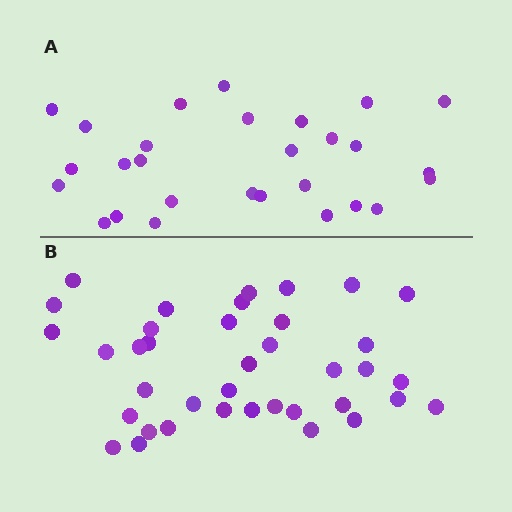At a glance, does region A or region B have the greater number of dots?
Region B (the bottom region) has more dots.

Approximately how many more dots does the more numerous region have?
Region B has roughly 10 or so more dots than region A.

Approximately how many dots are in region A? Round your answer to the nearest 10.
About 30 dots. (The exact count is 28, which rounds to 30.)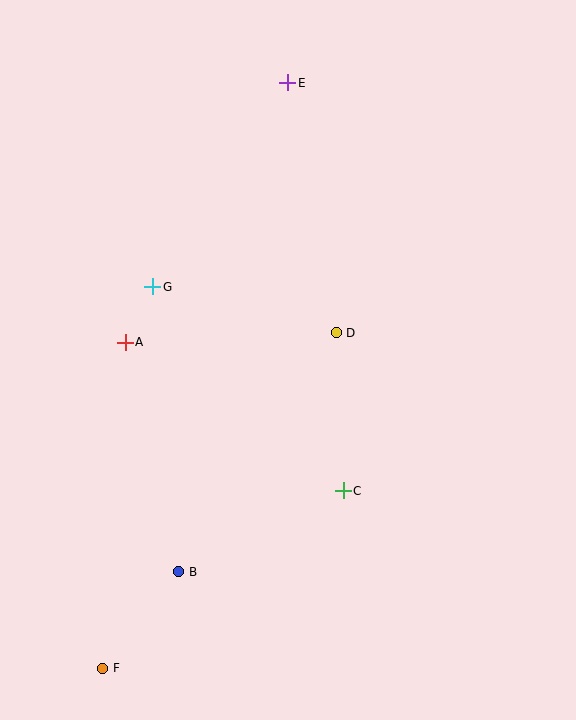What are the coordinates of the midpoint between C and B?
The midpoint between C and B is at (261, 531).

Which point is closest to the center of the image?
Point D at (336, 333) is closest to the center.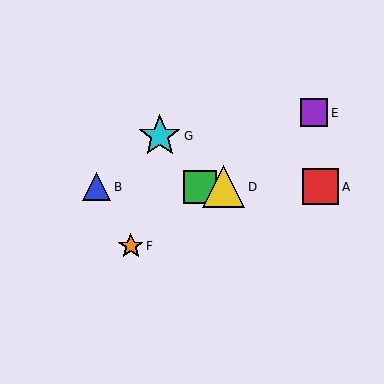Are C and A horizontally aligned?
Yes, both are at y≈187.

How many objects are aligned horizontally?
4 objects (A, B, C, D) are aligned horizontally.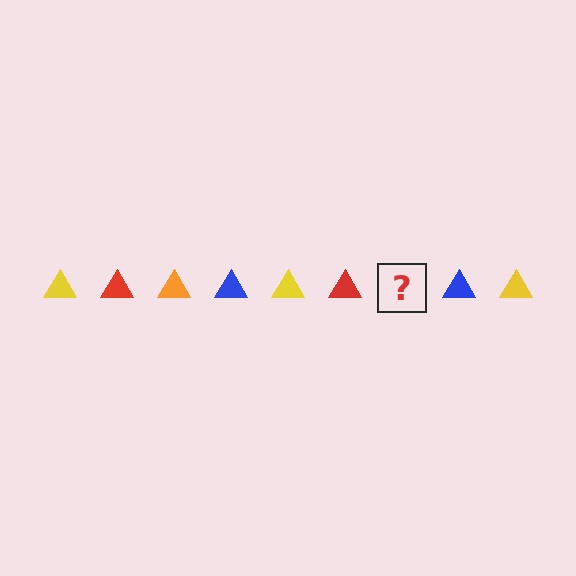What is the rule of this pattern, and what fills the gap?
The rule is that the pattern cycles through yellow, red, orange, blue triangles. The gap should be filled with an orange triangle.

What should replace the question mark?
The question mark should be replaced with an orange triangle.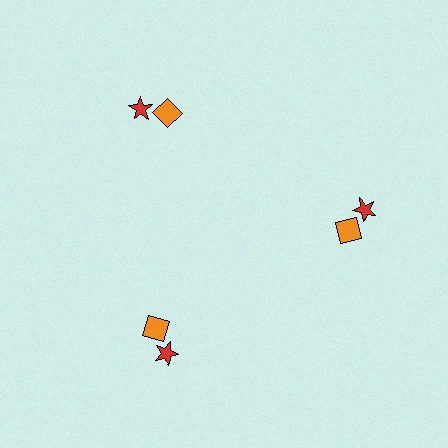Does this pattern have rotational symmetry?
Yes, this pattern has 3-fold rotational symmetry. It looks the same after rotating 120 degrees around the center.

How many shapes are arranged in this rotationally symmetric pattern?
There are 6 shapes, arranged in 3 groups of 2.